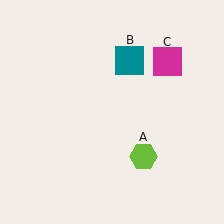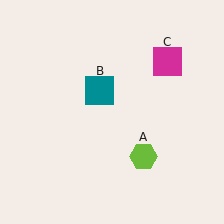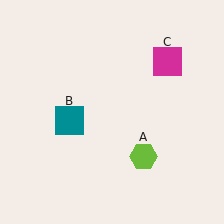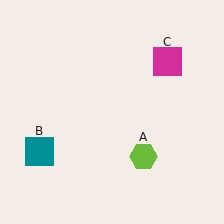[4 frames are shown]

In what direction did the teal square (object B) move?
The teal square (object B) moved down and to the left.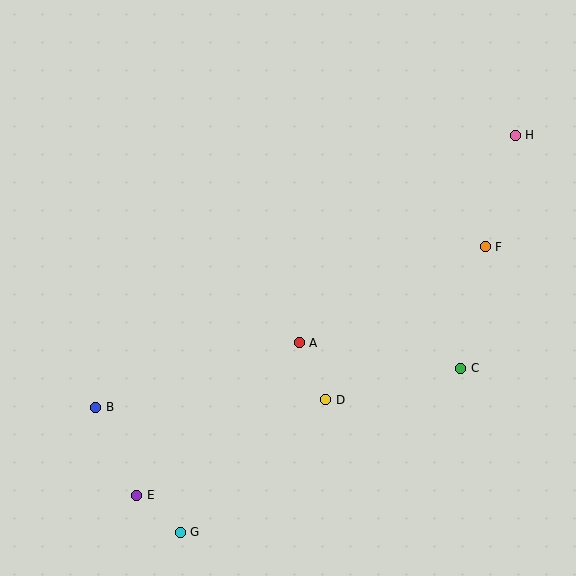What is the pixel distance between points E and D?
The distance between E and D is 212 pixels.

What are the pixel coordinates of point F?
Point F is at (485, 247).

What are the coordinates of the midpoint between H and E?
The midpoint between H and E is at (326, 315).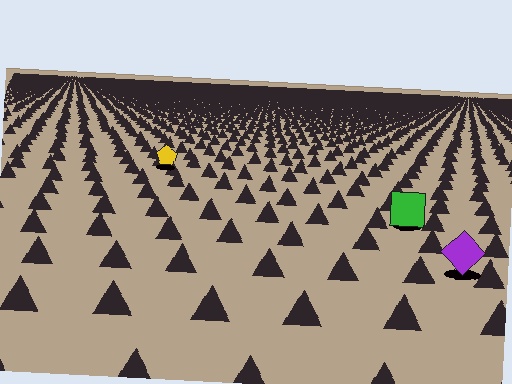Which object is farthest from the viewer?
The yellow pentagon is farthest from the viewer. It appears smaller and the ground texture around it is denser.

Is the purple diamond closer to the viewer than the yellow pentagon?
Yes. The purple diamond is closer — you can tell from the texture gradient: the ground texture is coarser near it.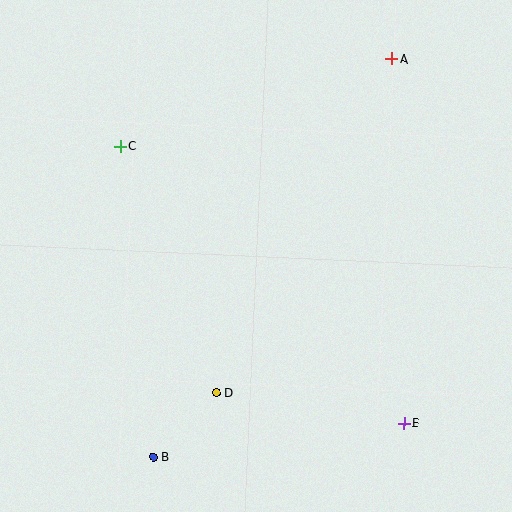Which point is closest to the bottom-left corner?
Point B is closest to the bottom-left corner.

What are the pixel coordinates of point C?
Point C is at (120, 146).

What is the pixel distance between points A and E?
The distance between A and E is 365 pixels.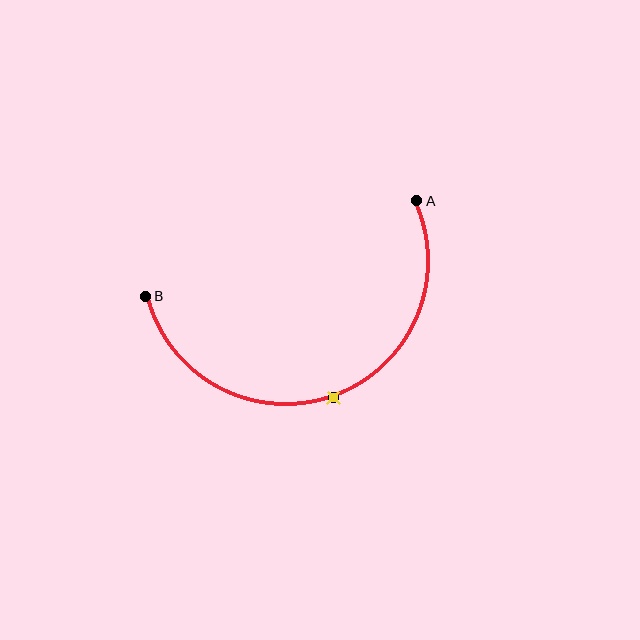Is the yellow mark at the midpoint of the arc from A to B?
Yes. The yellow mark lies on the arc at equal arc-length from both A and B — it is the arc midpoint.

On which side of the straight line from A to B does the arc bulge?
The arc bulges below the straight line connecting A and B.